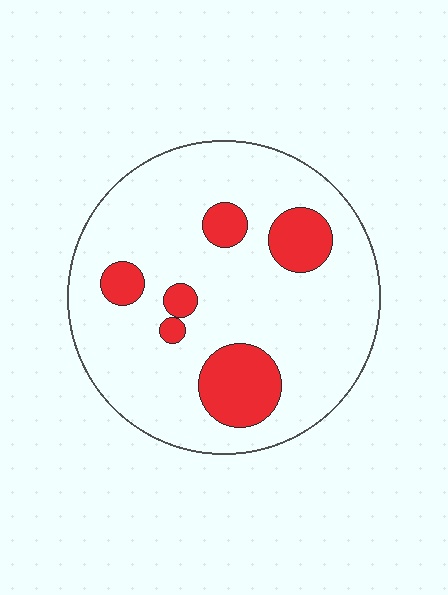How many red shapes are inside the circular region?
6.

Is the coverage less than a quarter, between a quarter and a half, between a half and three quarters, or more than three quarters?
Less than a quarter.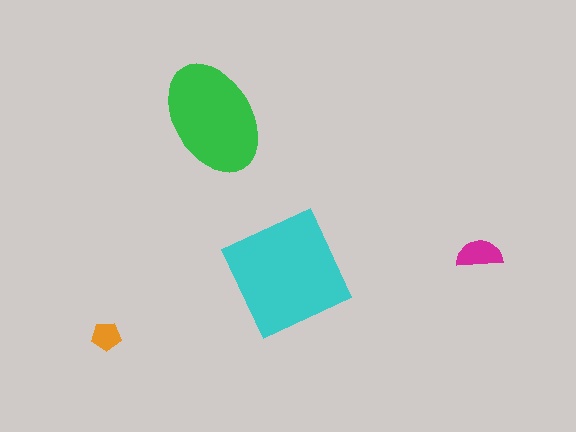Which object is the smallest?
The orange pentagon.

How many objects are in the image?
There are 4 objects in the image.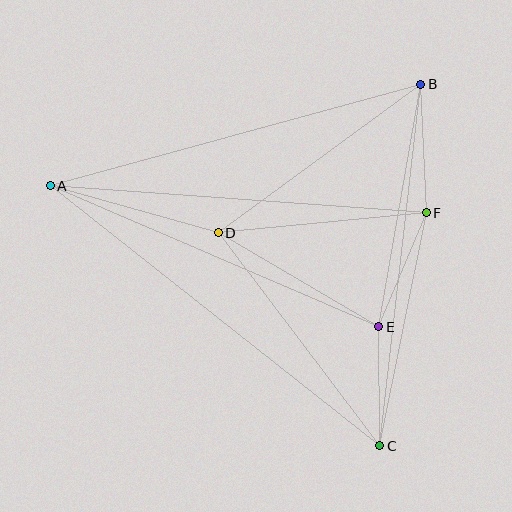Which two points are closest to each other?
Points C and E are closest to each other.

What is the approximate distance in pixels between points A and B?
The distance between A and B is approximately 384 pixels.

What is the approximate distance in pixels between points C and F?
The distance between C and F is approximately 238 pixels.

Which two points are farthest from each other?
Points A and C are farthest from each other.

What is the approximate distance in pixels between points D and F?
The distance between D and F is approximately 209 pixels.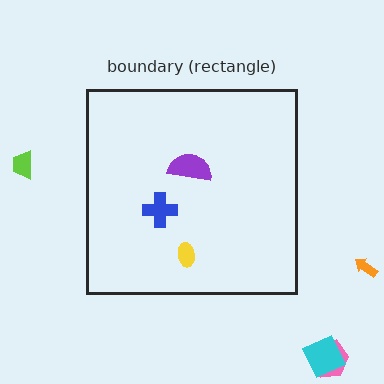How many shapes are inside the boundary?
3 inside, 4 outside.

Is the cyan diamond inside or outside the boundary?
Outside.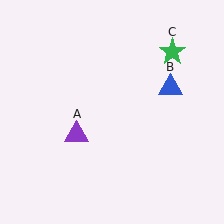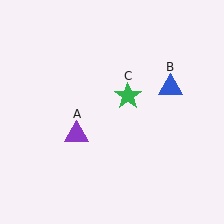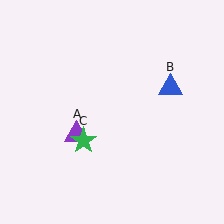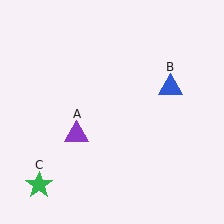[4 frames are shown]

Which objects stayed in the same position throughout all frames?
Purple triangle (object A) and blue triangle (object B) remained stationary.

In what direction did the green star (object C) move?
The green star (object C) moved down and to the left.